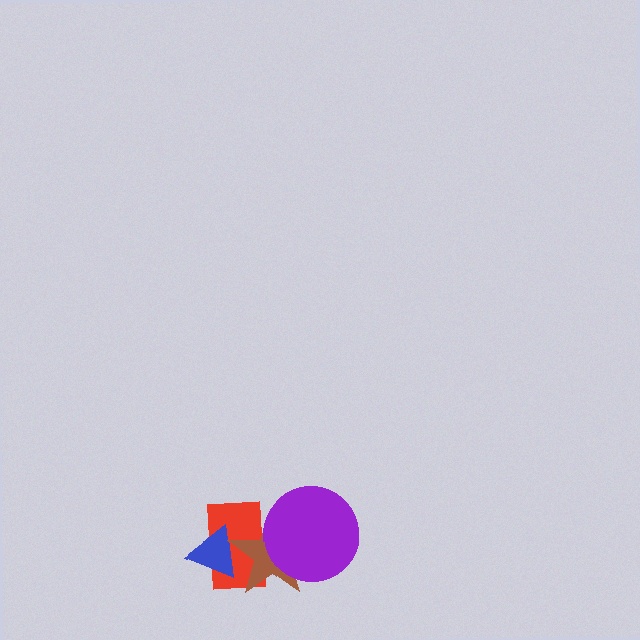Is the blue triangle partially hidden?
Yes, it is partially covered by another shape.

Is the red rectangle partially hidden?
Yes, it is partially covered by another shape.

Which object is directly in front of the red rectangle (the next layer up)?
The blue triangle is directly in front of the red rectangle.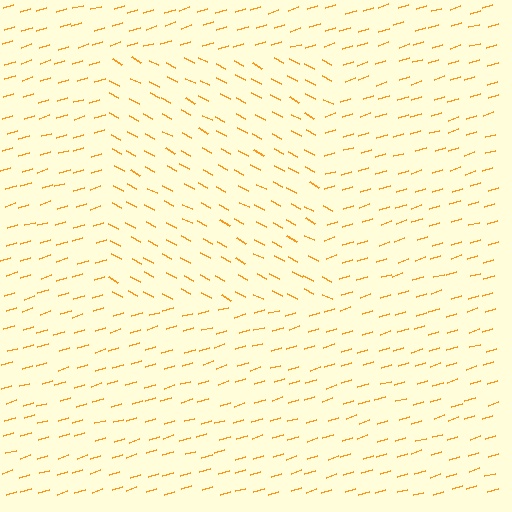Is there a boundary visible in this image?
Yes, there is a texture boundary formed by a change in line orientation.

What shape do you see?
I see a rectangle.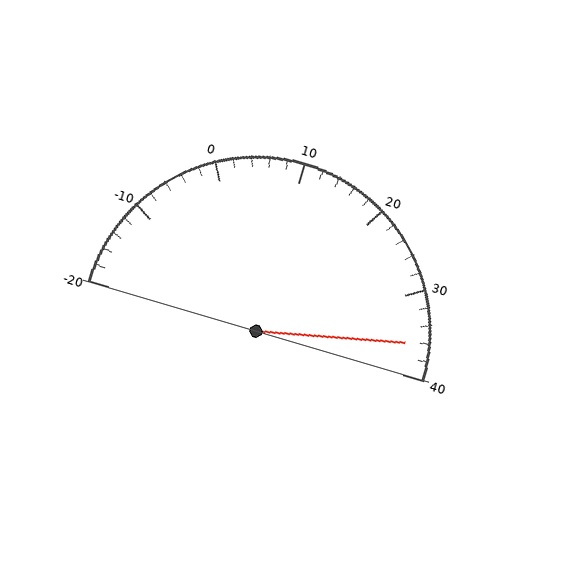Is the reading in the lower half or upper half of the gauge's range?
The reading is in the upper half of the range (-20 to 40).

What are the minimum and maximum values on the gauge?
The gauge ranges from -20 to 40.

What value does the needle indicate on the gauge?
The needle indicates approximately 36.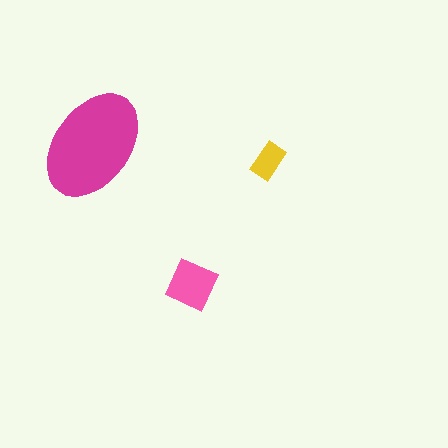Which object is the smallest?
The yellow rectangle.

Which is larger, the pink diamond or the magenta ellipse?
The magenta ellipse.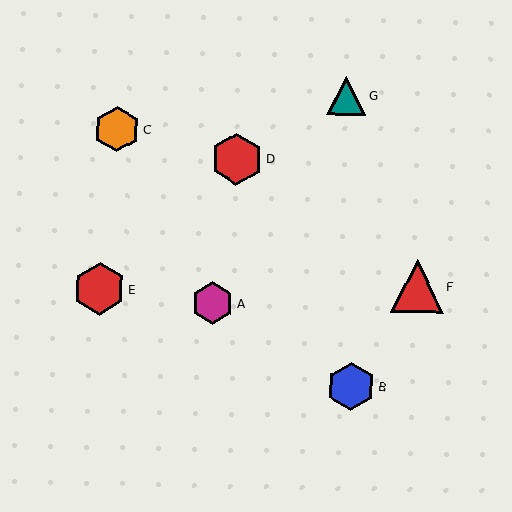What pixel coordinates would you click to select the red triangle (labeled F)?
Click at (417, 286) to select the red triangle F.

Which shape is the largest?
The red triangle (labeled F) is the largest.